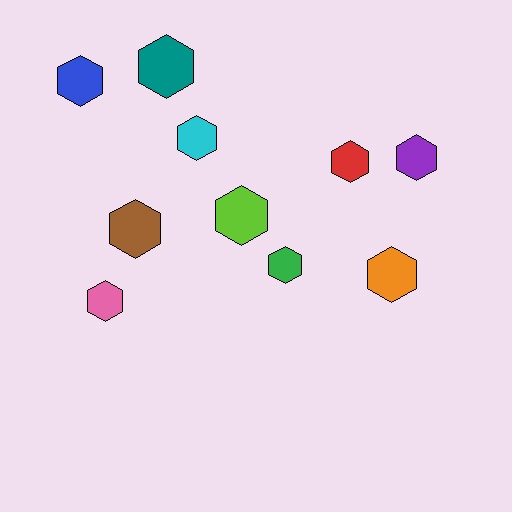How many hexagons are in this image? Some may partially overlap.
There are 10 hexagons.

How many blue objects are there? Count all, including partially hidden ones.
There is 1 blue object.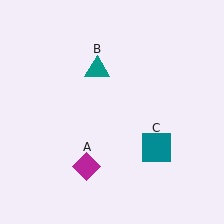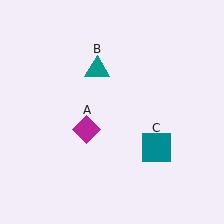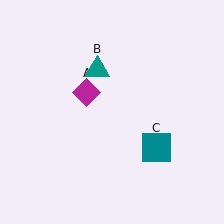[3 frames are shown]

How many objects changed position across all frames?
1 object changed position: magenta diamond (object A).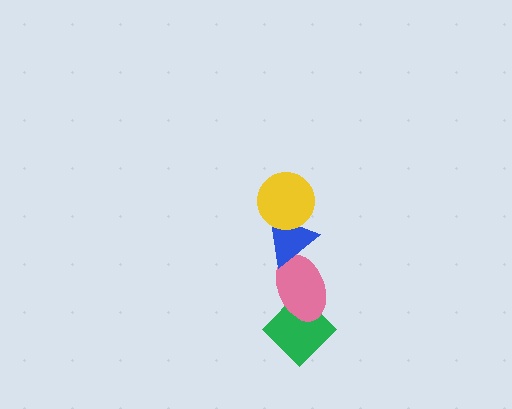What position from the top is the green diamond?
The green diamond is 4th from the top.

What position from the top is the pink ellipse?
The pink ellipse is 3rd from the top.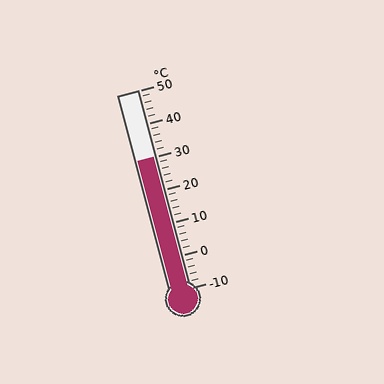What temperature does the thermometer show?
The thermometer shows approximately 30°C.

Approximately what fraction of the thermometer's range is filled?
The thermometer is filled to approximately 65% of its range.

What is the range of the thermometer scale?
The thermometer scale ranges from -10°C to 50°C.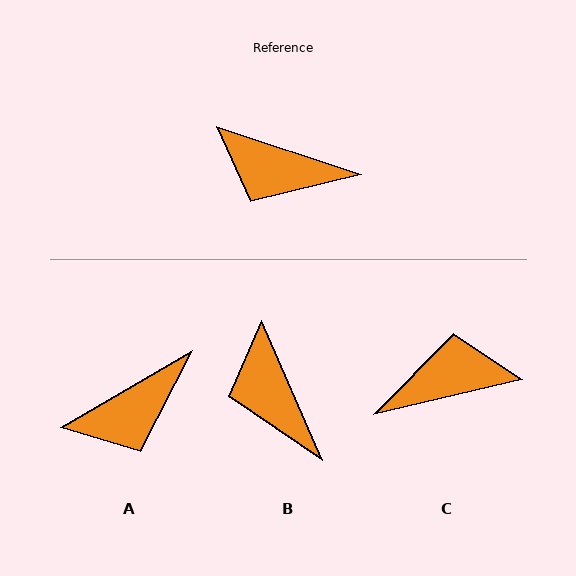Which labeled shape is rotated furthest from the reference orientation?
C, about 148 degrees away.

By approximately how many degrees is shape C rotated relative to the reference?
Approximately 148 degrees clockwise.